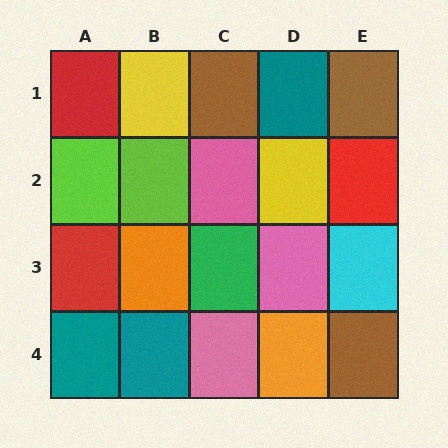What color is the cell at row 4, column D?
Orange.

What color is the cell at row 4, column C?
Pink.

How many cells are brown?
3 cells are brown.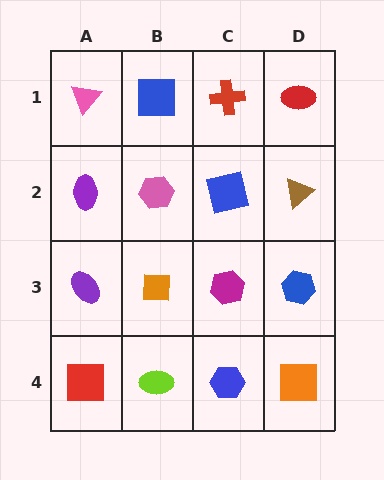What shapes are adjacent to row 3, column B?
A pink hexagon (row 2, column B), a lime ellipse (row 4, column B), a purple ellipse (row 3, column A), a magenta hexagon (row 3, column C).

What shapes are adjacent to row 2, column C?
A red cross (row 1, column C), a magenta hexagon (row 3, column C), a pink hexagon (row 2, column B), a brown triangle (row 2, column D).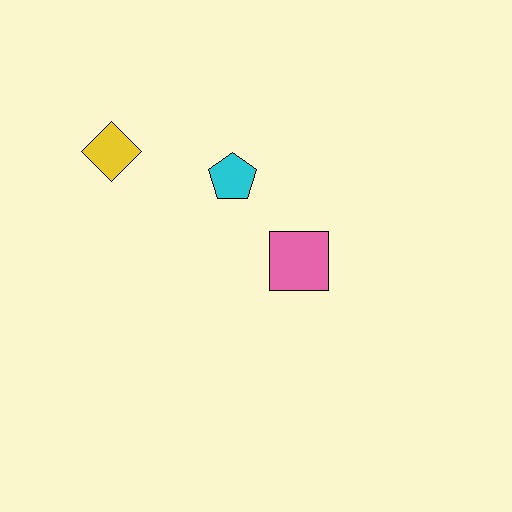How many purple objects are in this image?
There are no purple objects.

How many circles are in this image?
There are no circles.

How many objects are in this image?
There are 3 objects.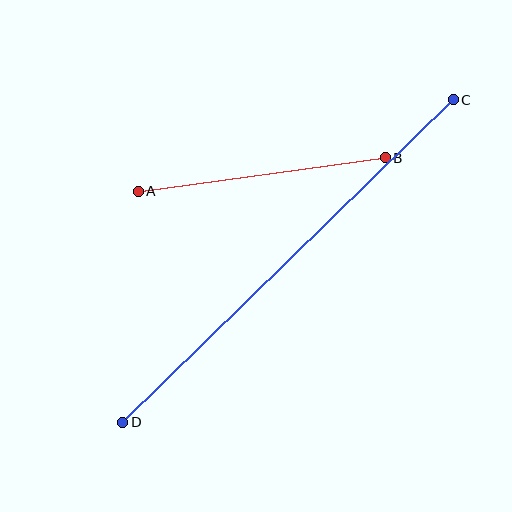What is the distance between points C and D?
The distance is approximately 462 pixels.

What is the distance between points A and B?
The distance is approximately 249 pixels.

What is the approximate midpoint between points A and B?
The midpoint is at approximately (262, 174) pixels.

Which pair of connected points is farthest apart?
Points C and D are farthest apart.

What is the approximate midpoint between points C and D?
The midpoint is at approximately (288, 261) pixels.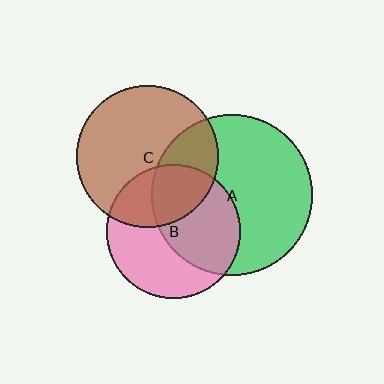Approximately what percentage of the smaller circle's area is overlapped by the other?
Approximately 50%.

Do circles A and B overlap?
Yes.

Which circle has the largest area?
Circle A (green).